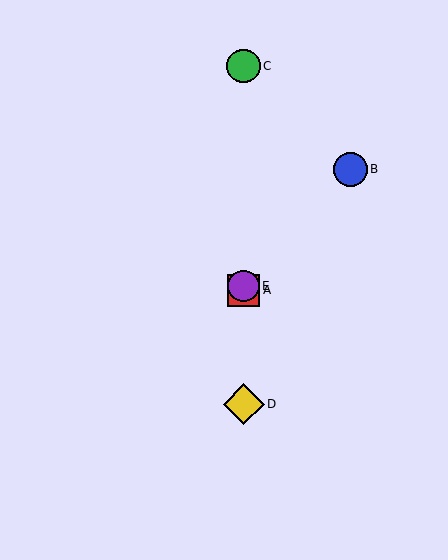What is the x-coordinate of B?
Object B is at x≈350.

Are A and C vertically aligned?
Yes, both are at x≈244.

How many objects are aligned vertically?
4 objects (A, C, D, E) are aligned vertically.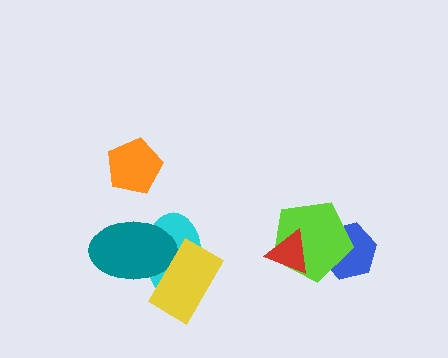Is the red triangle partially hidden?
No, no other shape covers it.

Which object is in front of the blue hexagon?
The lime pentagon is in front of the blue hexagon.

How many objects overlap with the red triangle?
1 object overlaps with the red triangle.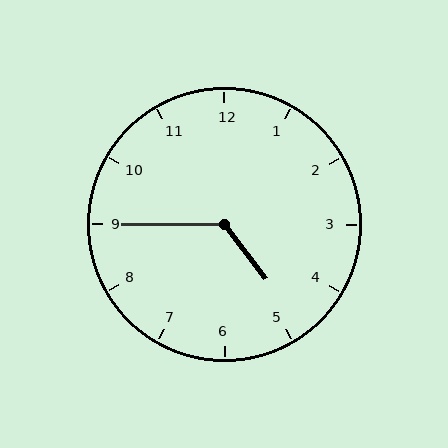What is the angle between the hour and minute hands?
Approximately 128 degrees.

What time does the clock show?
4:45.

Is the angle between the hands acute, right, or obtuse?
It is obtuse.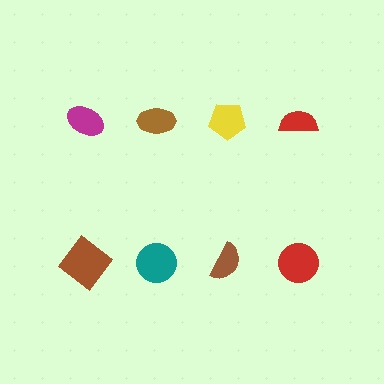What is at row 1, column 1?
A magenta ellipse.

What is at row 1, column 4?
A red semicircle.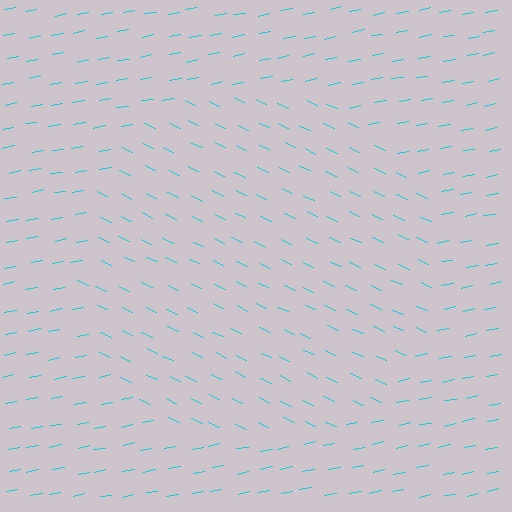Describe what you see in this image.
The image is filled with small cyan line segments. A circle region in the image has lines oriented differently from the surrounding lines, creating a visible texture boundary.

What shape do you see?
I see a circle.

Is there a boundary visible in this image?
Yes, there is a texture boundary formed by a change in line orientation.